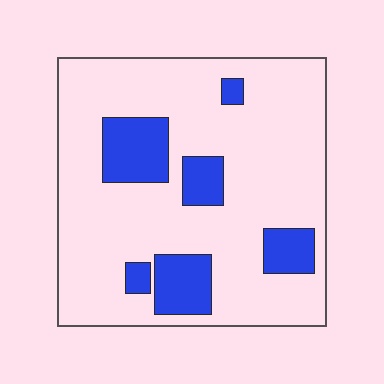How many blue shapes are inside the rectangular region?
6.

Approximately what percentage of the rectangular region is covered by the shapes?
Approximately 20%.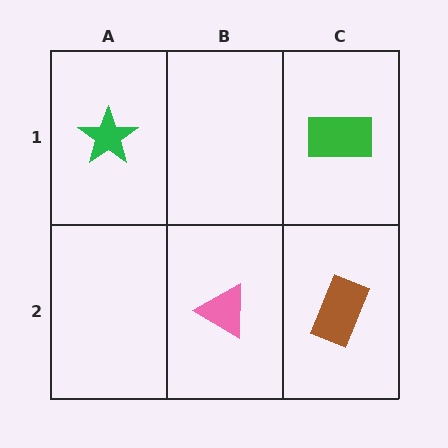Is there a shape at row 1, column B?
No, that cell is empty.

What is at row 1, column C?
A green rectangle.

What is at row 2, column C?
A brown rectangle.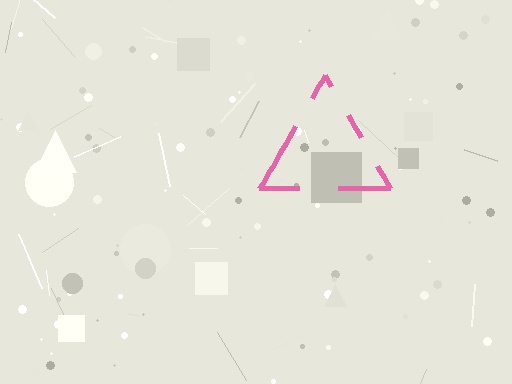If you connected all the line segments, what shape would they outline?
They would outline a triangle.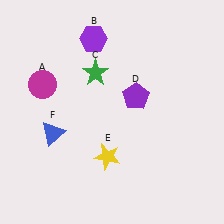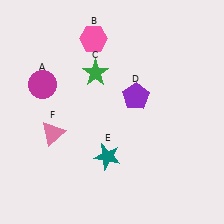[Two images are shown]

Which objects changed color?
B changed from purple to pink. E changed from yellow to teal. F changed from blue to pink.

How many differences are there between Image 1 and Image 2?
There are 3 differences between the two images.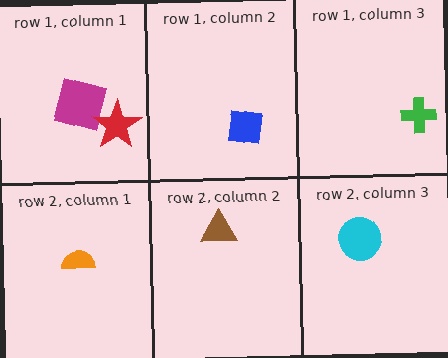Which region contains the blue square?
The row 1, column 2 region.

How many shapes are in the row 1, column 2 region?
1.